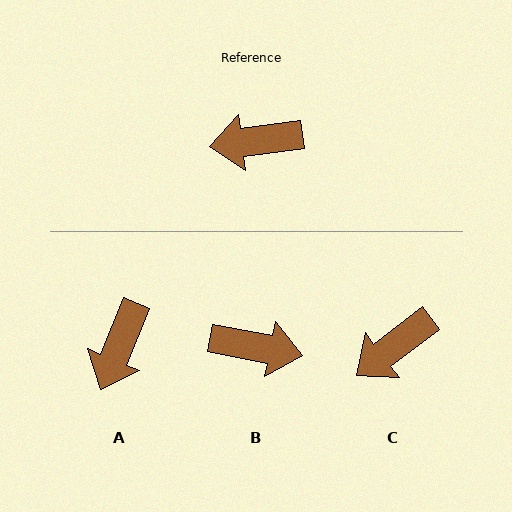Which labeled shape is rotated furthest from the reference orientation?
B, about 162 degrees away.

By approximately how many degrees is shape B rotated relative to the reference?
Approximately 162 degrees counter-clockwise.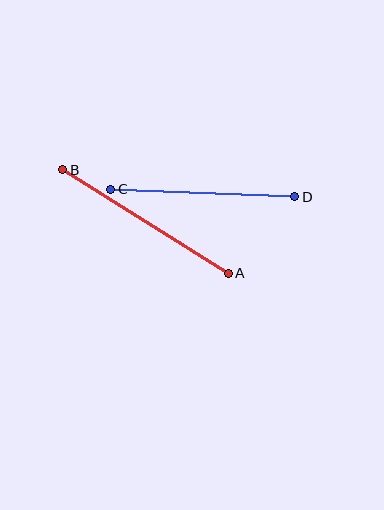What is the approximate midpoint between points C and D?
The midpoint is at approximately (203, 193) pixels.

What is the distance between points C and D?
The distance is approximately 184 pixels.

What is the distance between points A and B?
The distance is approximately 195 pixels.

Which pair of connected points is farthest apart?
Points A and B are farthest apart.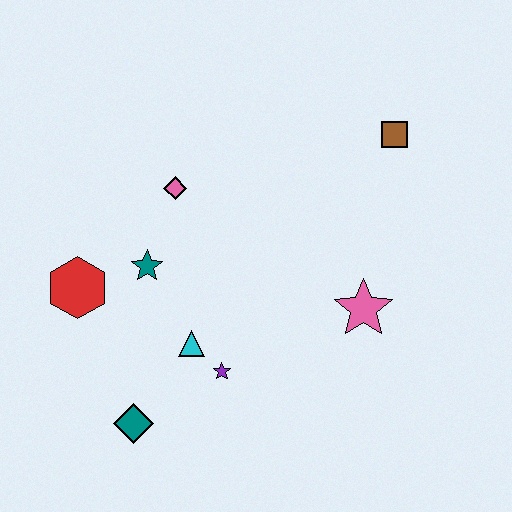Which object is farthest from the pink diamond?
The teal diamond is farthest from the pink diamond.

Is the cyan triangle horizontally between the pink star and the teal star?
Yes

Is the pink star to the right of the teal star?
Yes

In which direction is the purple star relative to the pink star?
The purple star is to the left of the pink star.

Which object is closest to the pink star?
The purple star is closest to the pink star.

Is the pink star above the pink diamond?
No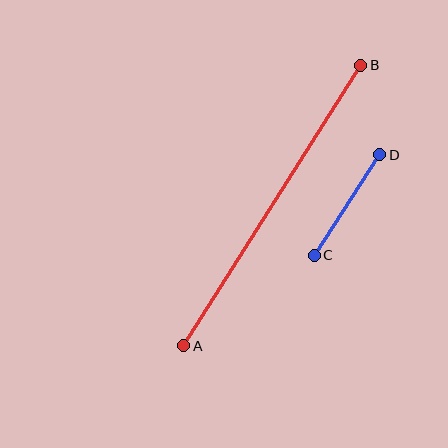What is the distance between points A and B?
The distance is approximately 332 pixels.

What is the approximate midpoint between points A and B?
The midpoint is at approximately (272, 206) pixels.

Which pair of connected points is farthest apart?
Points A and B are farthest apart.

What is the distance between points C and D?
The distance is approximately 120 pixels.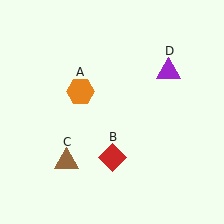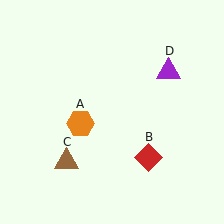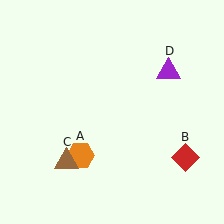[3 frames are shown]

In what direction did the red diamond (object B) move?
The red diamond (object B) moved right.